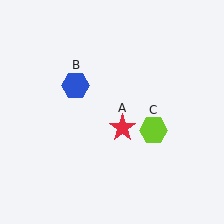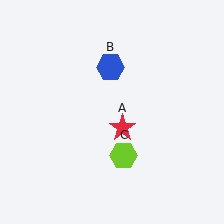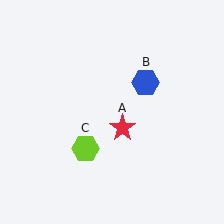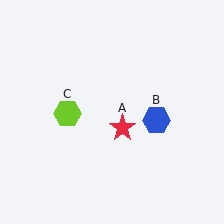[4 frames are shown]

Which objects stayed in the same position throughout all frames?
Red star (object A) remained stationary.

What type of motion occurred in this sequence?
The blue hexagon (object B), lime hexagon (object C) rotated clockwise around the center of the scene.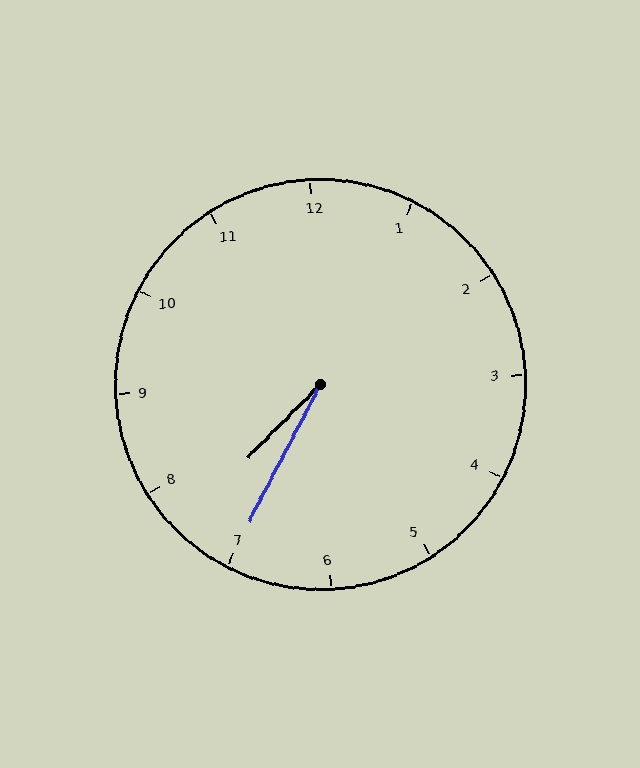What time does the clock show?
7:35.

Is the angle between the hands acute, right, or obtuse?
It is acute.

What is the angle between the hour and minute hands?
Approximately 18 degrees.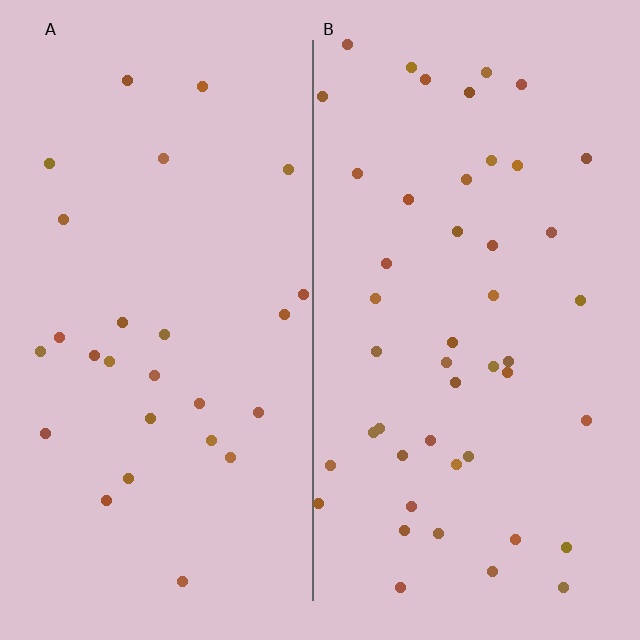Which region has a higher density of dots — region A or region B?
B (the right).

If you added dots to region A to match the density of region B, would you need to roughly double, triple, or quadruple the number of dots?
Approximately double.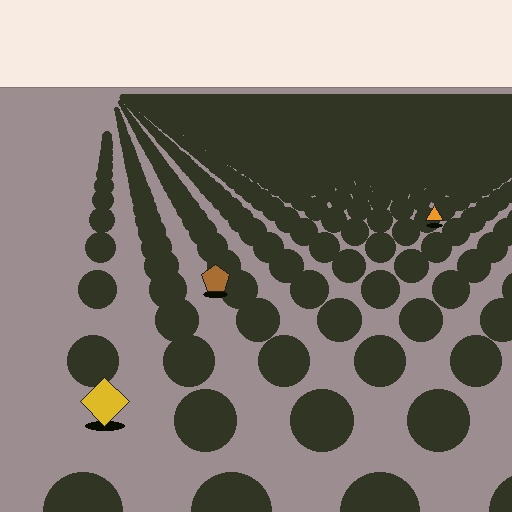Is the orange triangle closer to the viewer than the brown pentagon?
No. The brown pentagon is closer — you can tell from the texture gradient: the ground texture is coarser near it.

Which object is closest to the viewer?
The yellow diamond is closest. The texture marks near it are larger and more spread out.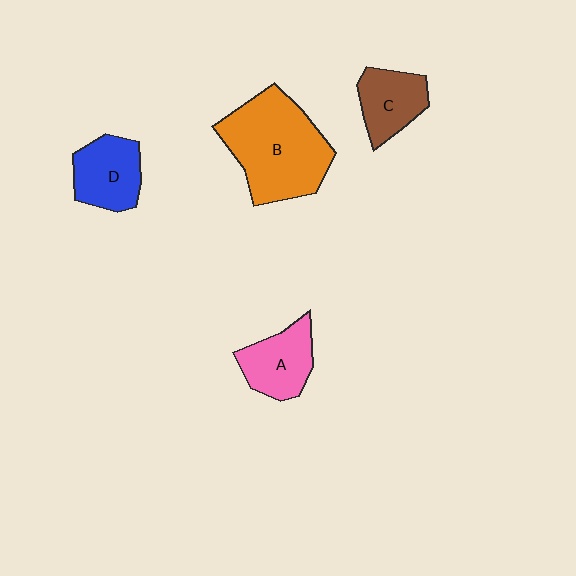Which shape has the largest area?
Shape B (orange).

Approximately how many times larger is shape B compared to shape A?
Approximately 2.1 times.